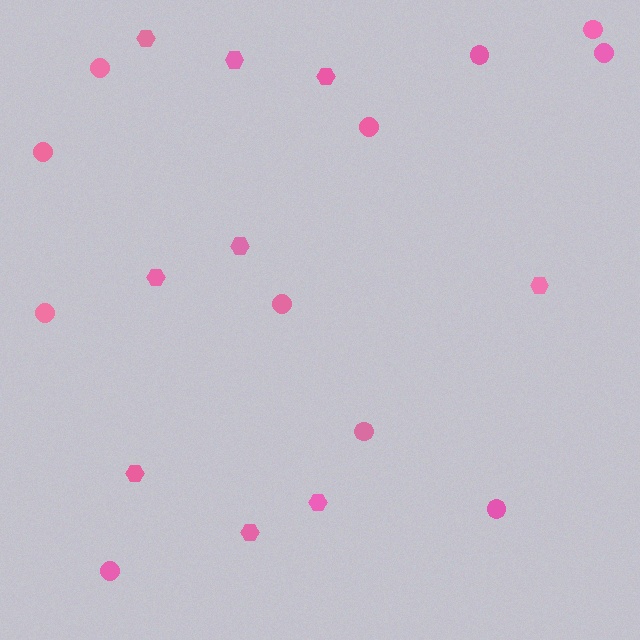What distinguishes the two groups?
There are 2 groups: one group of hexagons (9) and one group of circles (11).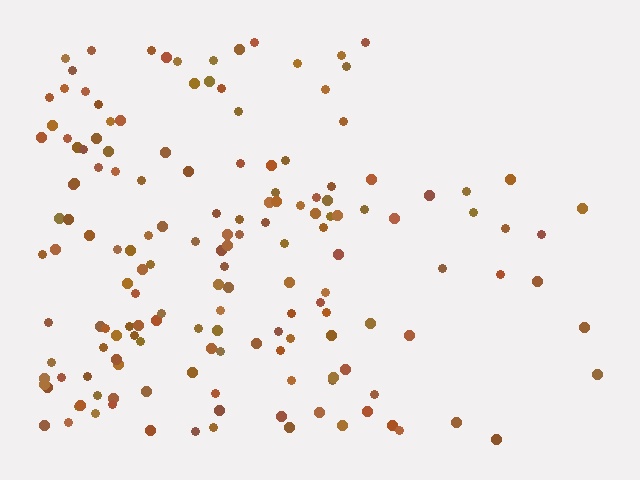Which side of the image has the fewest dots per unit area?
The right.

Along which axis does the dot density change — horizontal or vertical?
Horizontal.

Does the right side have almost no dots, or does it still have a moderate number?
Still a moderate number, just noticeably fewer than the left.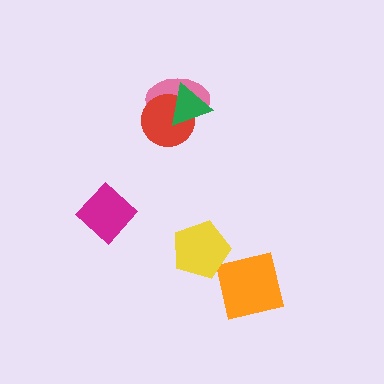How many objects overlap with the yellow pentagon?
1 object overlaps with the yellow pentagon.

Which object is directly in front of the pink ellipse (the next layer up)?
The red circle is directly in front of the pink ellipse.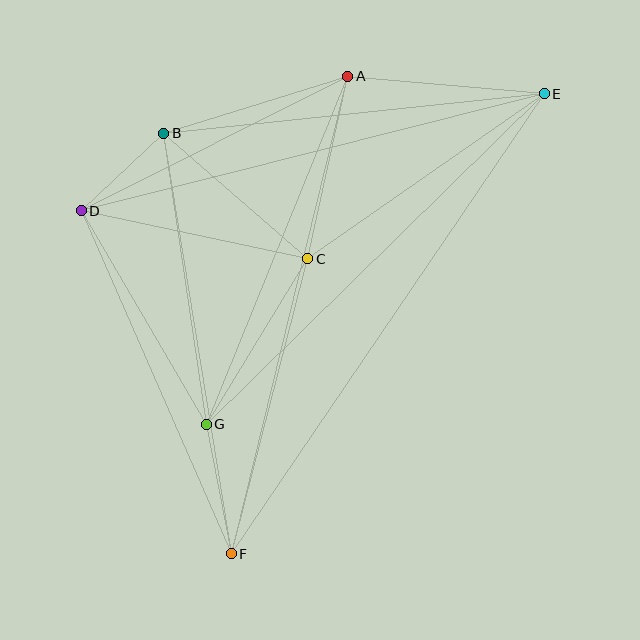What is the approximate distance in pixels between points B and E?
The distance between B and E is approximately 382 pixels.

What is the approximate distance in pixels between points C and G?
The distance between C and G is approximately 194 pixels.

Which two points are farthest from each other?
Points E and F are farthest from each other.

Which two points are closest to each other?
Points B and D are closest to each other.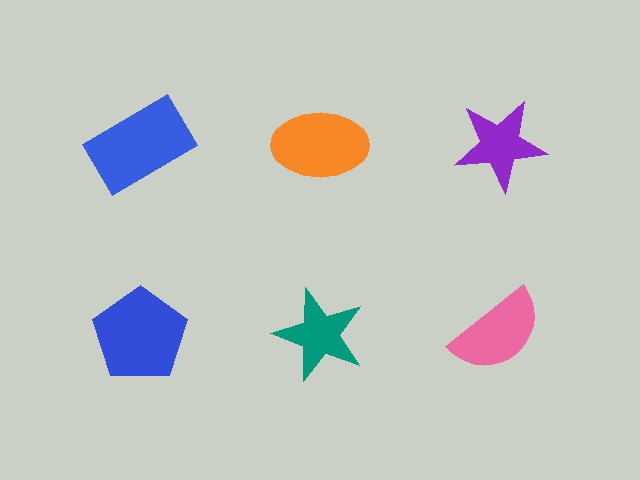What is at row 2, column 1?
A blue pentagon.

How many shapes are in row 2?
3 shapes.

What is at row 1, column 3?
A purple star.